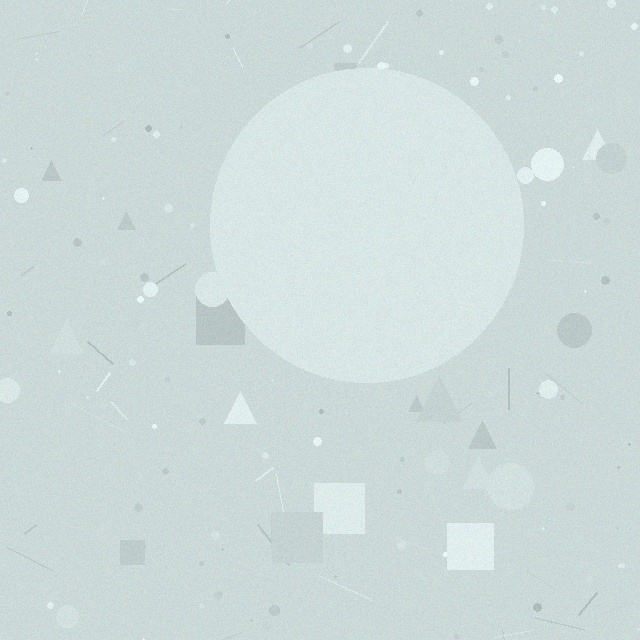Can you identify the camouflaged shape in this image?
The camouflaged shape is a circle.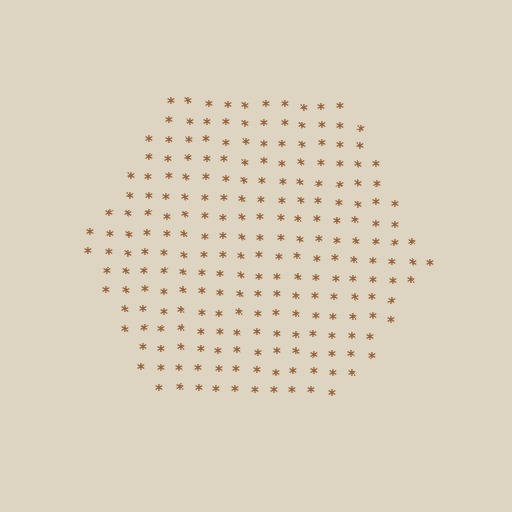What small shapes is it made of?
It is made of small asterisks.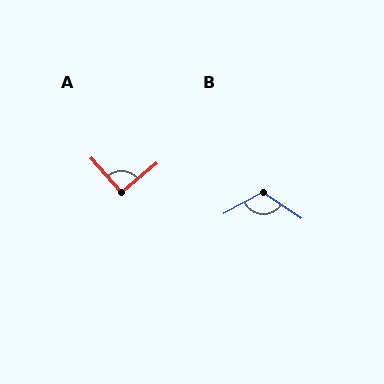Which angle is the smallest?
A, at approximately 92 degrees.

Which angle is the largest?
B, at approximately 117 degrees.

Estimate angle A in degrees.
Approximately 92 degrees.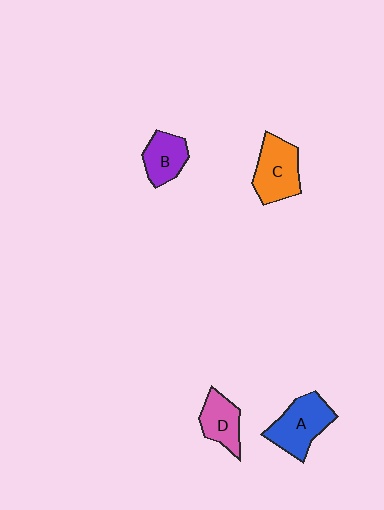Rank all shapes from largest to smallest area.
From largest to smallest: A (blue), C (orange), D (pink), B (purple).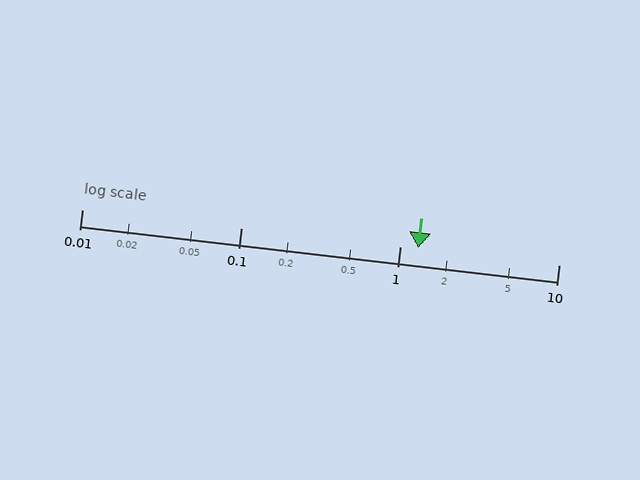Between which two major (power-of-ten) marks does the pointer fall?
The pointer is between 1 and 10.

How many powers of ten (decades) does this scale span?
The scale spans 3 decades, from 0.01 to 10.